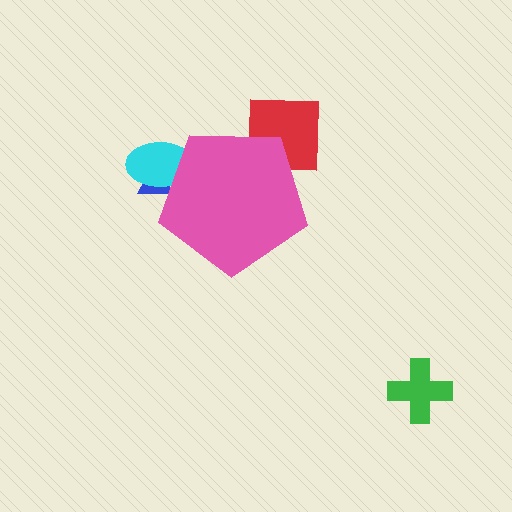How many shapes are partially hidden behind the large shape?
3 shapes are partially hidden.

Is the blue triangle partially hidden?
Yes, the blue triangle is partially hidden behind the pink pentagon.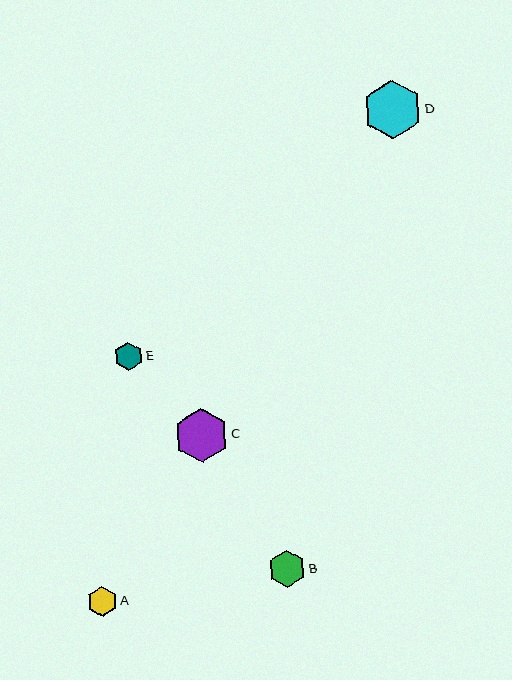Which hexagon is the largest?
Hexagon D is the largest with a size of approximately 59 pixels.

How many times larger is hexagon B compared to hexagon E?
Hexagon B is approximately 1.3 times the size of hexagon E.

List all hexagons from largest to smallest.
From largest to smallest: D, C, B, A, E.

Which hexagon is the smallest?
Hexagon E is the smallest with a size of approximately 28 pixels.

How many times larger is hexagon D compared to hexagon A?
Hexagon D is approximately 2.0 times the size of hexagon A.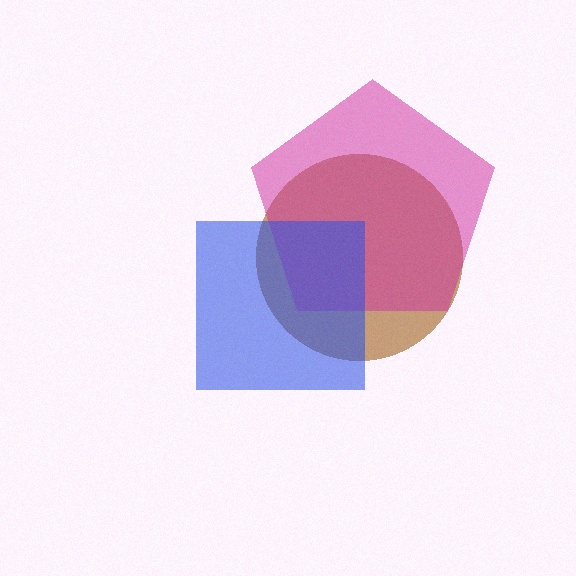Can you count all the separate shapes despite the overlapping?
Yes, there are 3 separate shapes.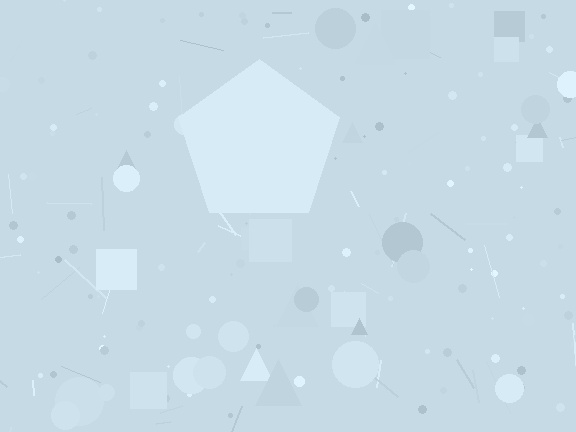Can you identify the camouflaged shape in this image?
The camouflaged shape is a pentagon.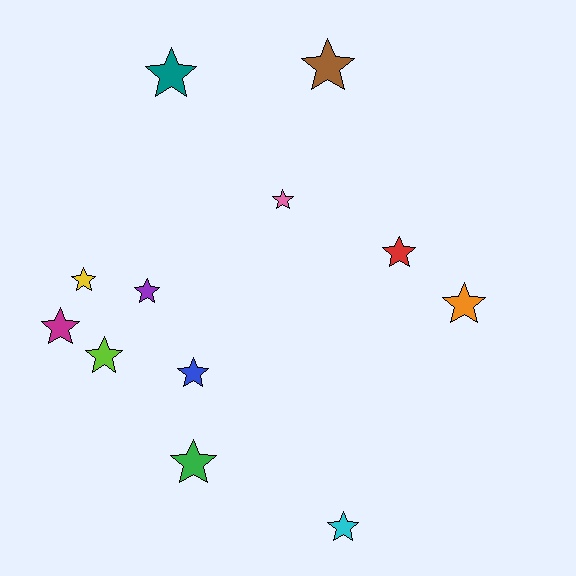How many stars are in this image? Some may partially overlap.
There are 12 stars.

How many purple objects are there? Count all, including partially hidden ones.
There is 1 purple object.